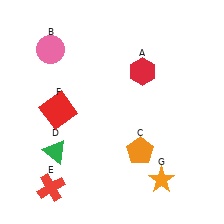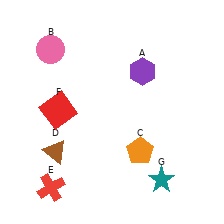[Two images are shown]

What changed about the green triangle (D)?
In Image 1, D is green. In Image 2, it changed to brown.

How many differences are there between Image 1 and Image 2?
There are 3 differences between the two images.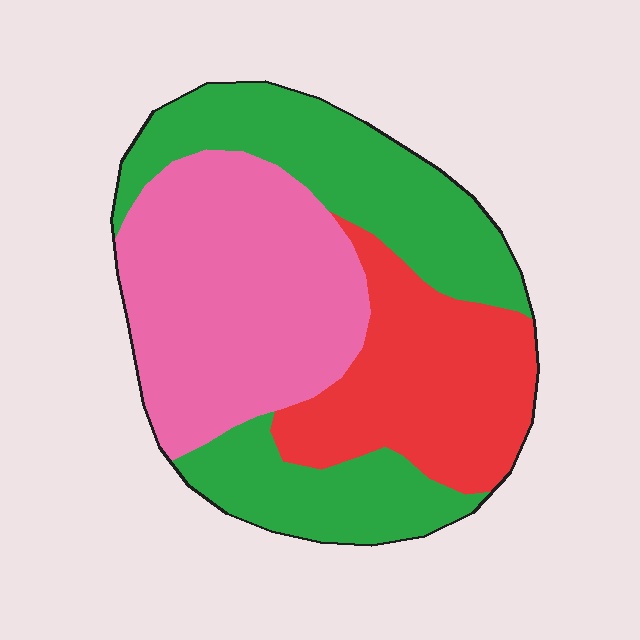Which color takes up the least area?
Red, at roughly 25%.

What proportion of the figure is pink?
Pink covers around 35% of the figure.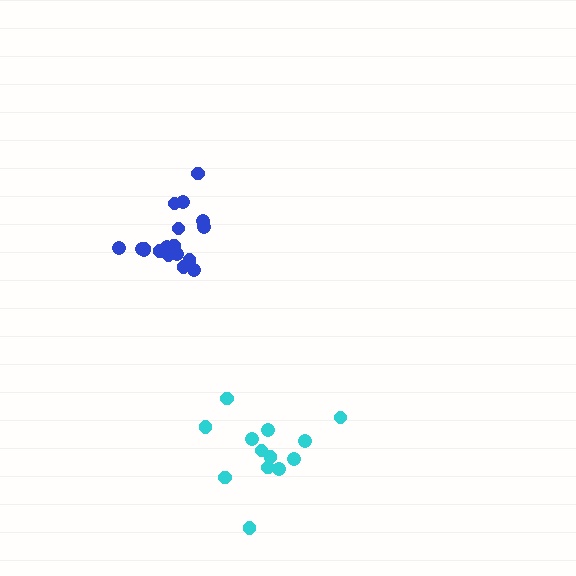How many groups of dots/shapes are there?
There are 2 groups.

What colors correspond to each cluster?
The clusters are colored: blue, cyan.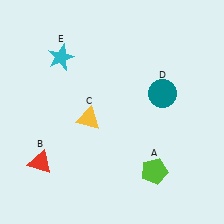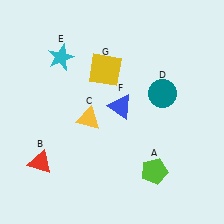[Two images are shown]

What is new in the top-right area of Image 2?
A blue triangle (F) was added in the top-right area of Image 2.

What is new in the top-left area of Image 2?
A yellow square (G) was added in the top-left area of Image 2.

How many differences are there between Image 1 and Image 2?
There are 2 differences between the two images.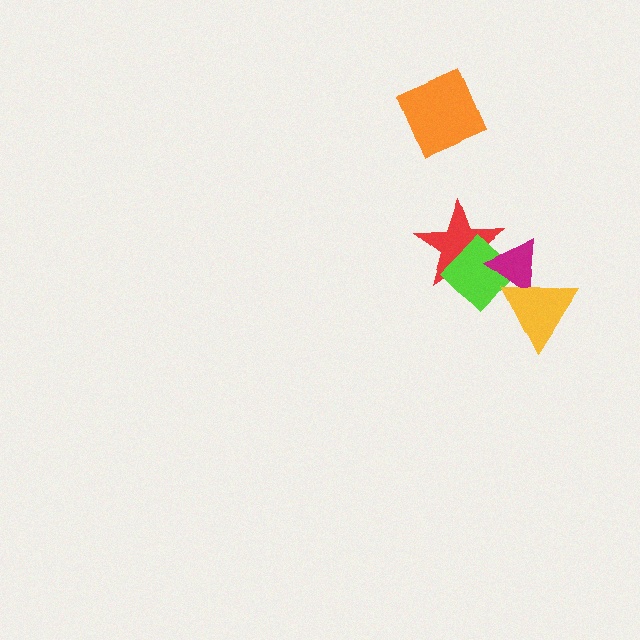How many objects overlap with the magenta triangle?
3 objects overlap with the magenta triangle.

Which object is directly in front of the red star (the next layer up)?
The lime diamond is directly in front of the red star.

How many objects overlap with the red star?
2 objects overlap with the red star.